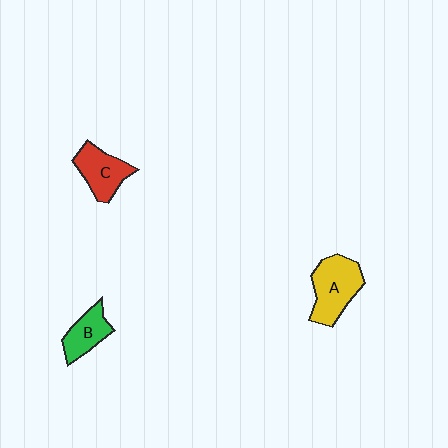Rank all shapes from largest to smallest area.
From largest to smallest: A (yellow), C (red), B (green).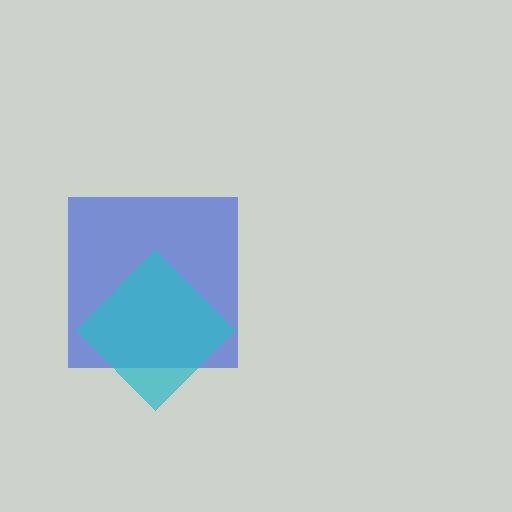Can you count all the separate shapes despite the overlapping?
Yes, there are 2 separate shapes.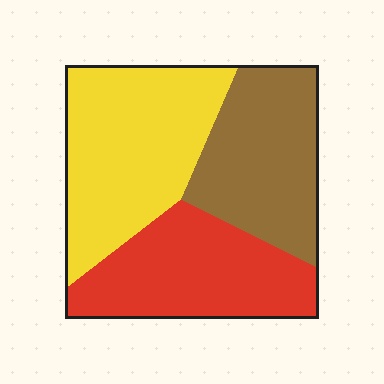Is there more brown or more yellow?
Yellow.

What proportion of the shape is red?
Red covers 32% of the shape.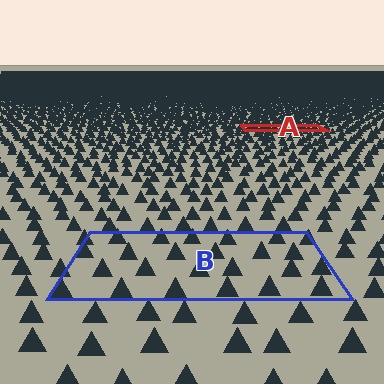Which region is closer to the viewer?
Region B is closer. The texture elements there are larger and more spread out.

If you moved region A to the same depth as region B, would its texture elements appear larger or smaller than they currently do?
They would appear larger. At a closer depth, the same texture elements are projected at a bigger on-screen size.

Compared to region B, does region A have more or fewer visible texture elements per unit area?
Region A has more texture elements per unit area — they are packed more densely because it is farther away.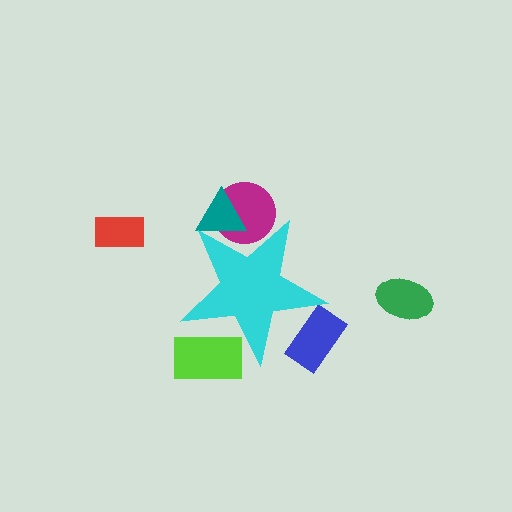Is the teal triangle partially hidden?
Yes, the teal triangle is partially hidden behind the cyan star.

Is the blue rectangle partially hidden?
Yes, the blue rectangle is partially hidden behind the cyan star.